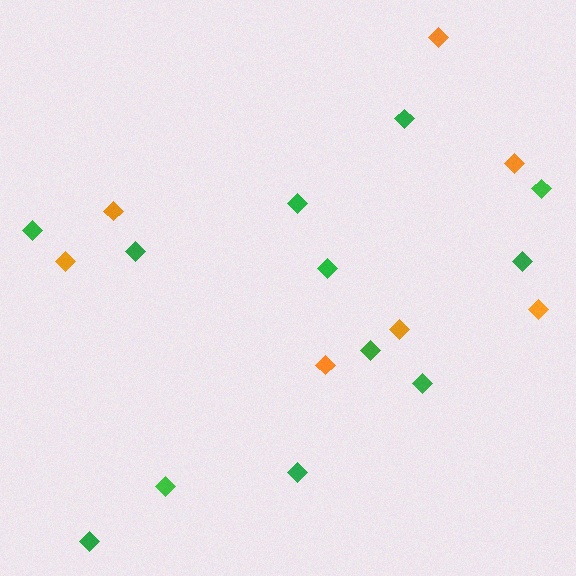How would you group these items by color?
There are 2 groups: one group of orange diamonds (7) and one group of green diamonds (12).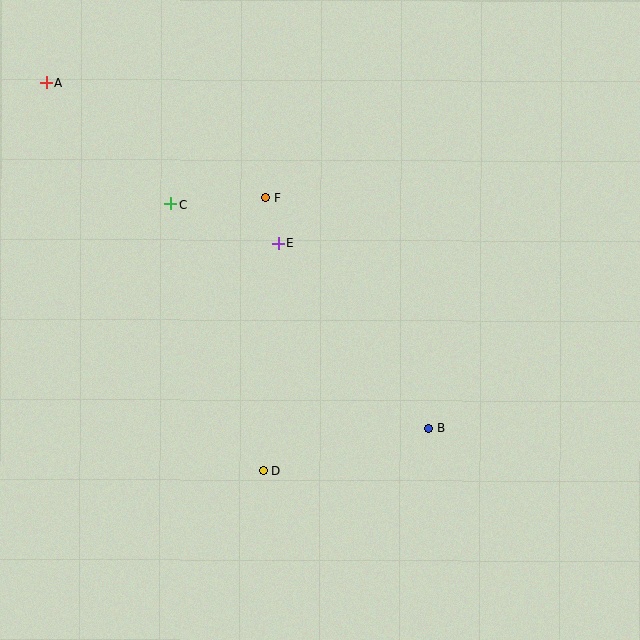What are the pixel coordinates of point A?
Point A is at (46, 83).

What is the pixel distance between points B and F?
The distance between B and F is 282 pixels.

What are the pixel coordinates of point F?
Point F is at (266, 197).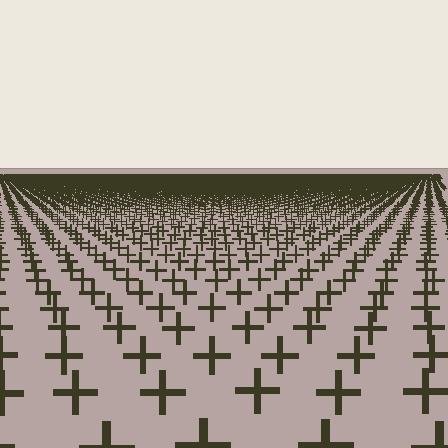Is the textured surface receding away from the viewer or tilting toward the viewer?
The surface is receding away from the viewer. Texture elements get smaller and denser toward the top.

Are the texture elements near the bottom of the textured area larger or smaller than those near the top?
Larger. Near the bottom, elements are closer to the viewer and appear at a bigger on-screen size.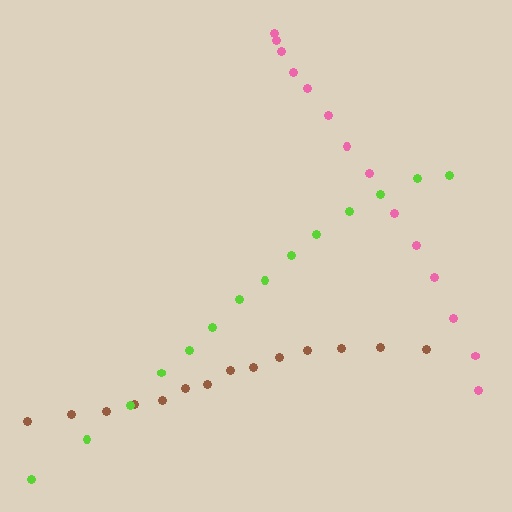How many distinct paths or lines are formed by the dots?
There are 3 distinct paths.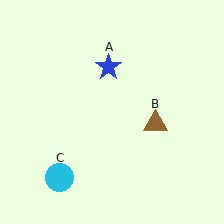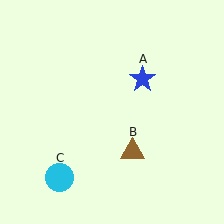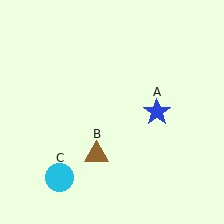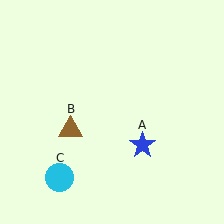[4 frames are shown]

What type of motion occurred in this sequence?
The blue star (object A), brown triangle (object B) rotated clockwise around the center of the scene.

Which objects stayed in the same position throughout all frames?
Cyan circle (object C) remained stationary.